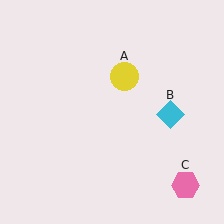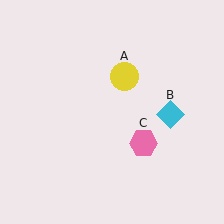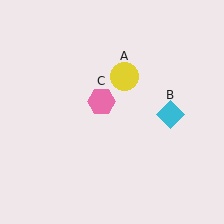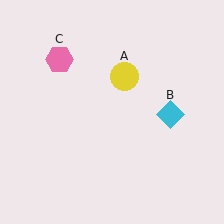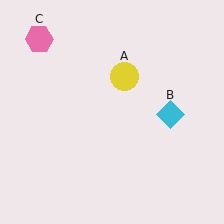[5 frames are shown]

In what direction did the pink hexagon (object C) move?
The pink hexagon (object C) moved up and to the left.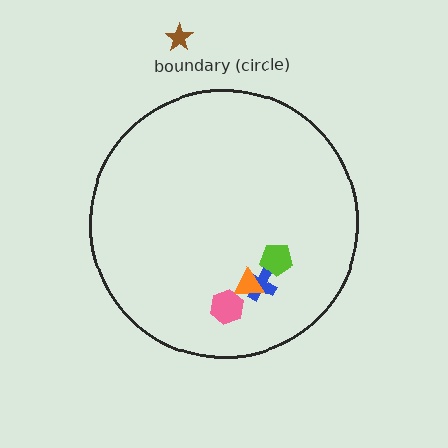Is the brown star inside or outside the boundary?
Outside.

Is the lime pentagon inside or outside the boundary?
Inside.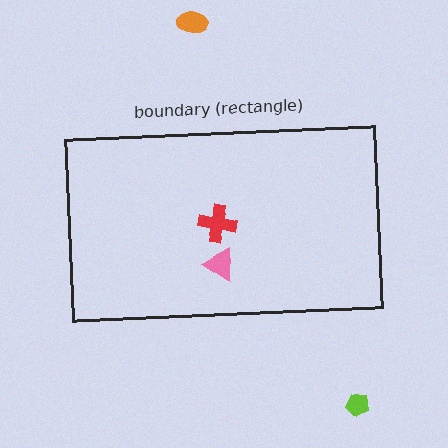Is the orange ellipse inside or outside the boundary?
Outside.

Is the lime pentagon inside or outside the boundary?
Outside.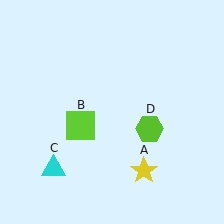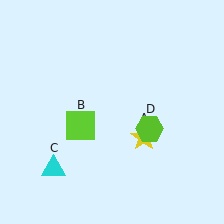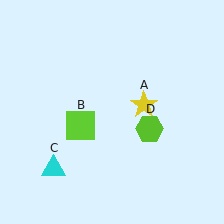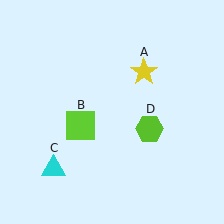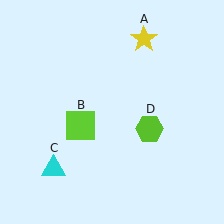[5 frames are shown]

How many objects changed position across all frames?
1 object changed position: yellow star (object A).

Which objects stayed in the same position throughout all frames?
Lime square (object B) and cyan triangle (object C) and lime hexagon (object D) remained stationary.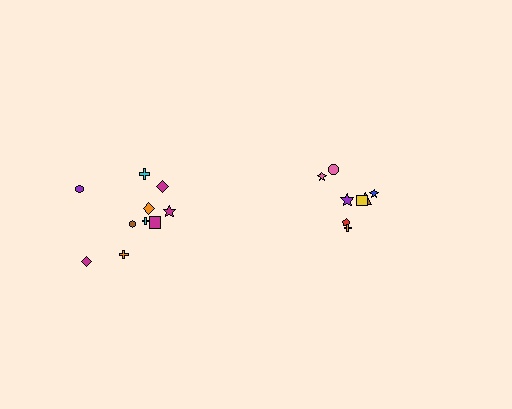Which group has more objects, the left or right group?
The left group.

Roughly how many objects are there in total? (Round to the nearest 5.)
Roughly 20 objects in total.